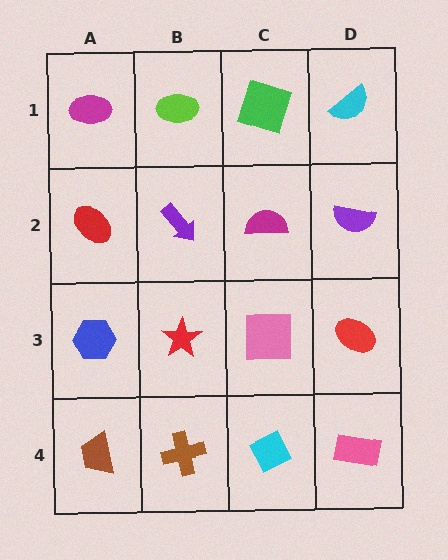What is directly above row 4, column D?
A red ellipse.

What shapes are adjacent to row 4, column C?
A pink square (row 3, column C), a brown cross (row 4, column B), a pink rectangle (row 4, column D).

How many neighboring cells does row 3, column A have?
3.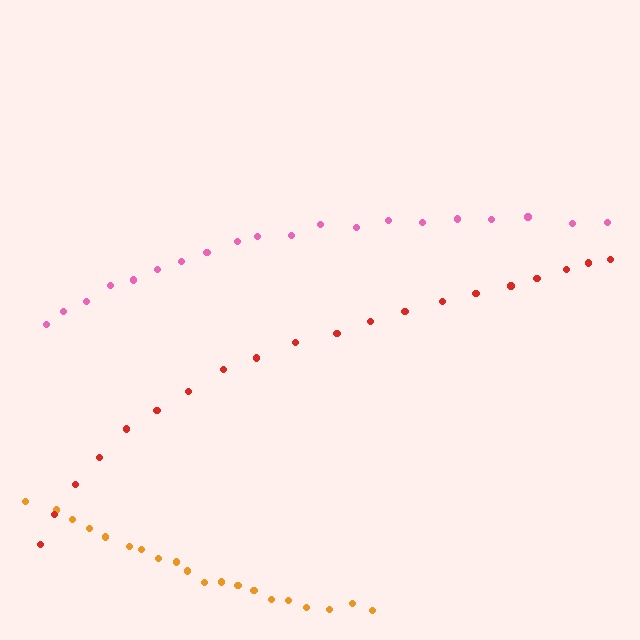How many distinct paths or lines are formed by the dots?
There are 3 distinct paths.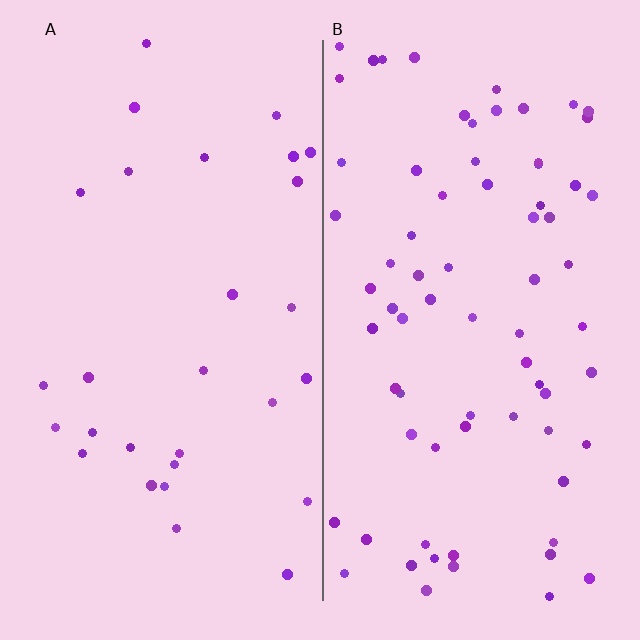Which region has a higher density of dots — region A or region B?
B (the right).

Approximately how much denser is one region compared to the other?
Approximately 2.5× — region B over region A.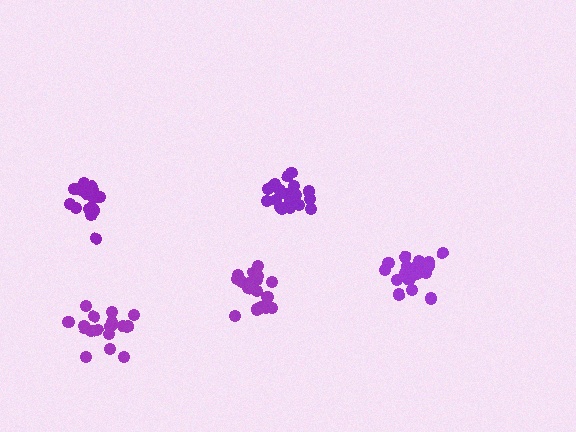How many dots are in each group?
Group 1: 20 dots, Group 2: 20 dots, Group 3: 17 dots, Group 4: 21 dots, Group 5: 19 dots (97 total).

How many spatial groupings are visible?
There are 5 spatial groupings.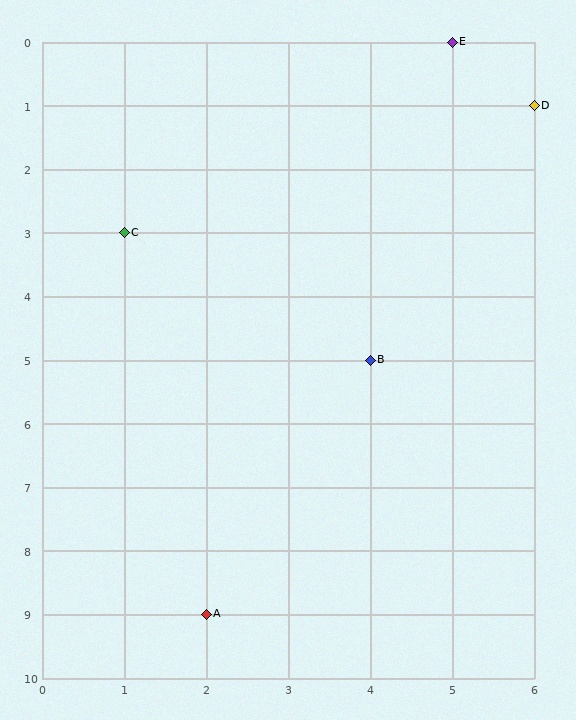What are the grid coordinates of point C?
Point C is at grid coordinates (1, 3).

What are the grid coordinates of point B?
Point B is at grid coordinates (4, 5).